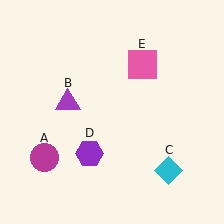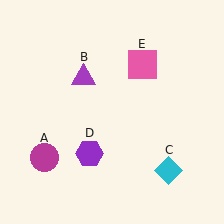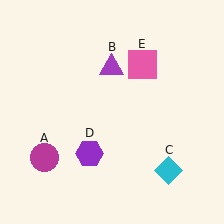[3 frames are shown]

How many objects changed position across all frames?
1 object changed position: purple triangle (object B).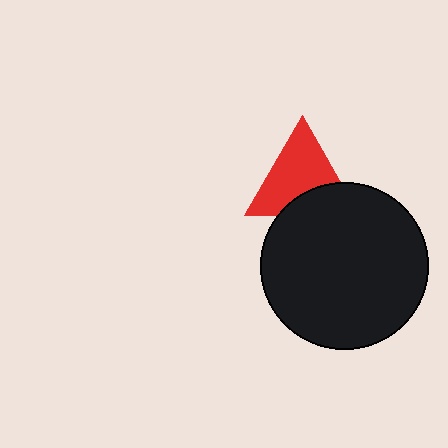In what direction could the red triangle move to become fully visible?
The red triangle could move up. That would shift it out from behind the black circle entirely.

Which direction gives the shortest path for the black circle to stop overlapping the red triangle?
Moving down gives the shortest separation.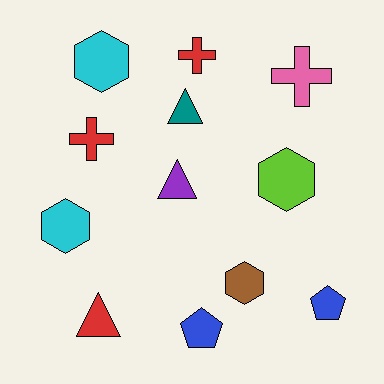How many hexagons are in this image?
There are 4 hexagons.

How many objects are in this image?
There are 12 objects.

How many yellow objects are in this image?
There are no yellow objects.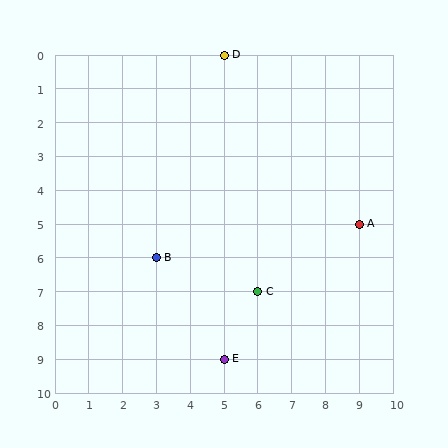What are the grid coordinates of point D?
Point D is at grid coordinates (5, 0).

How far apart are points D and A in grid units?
Points D and A are 4 columns and 5 rows apart (about 6.4 grid units diagonally).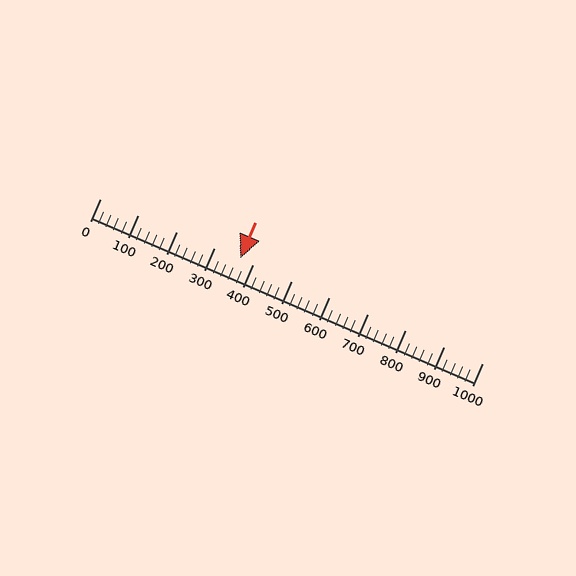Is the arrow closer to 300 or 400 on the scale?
The arrow is closer to 400.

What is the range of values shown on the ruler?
The ruler shows values from 0 to 1000.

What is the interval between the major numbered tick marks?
The major tick marks are spaced 100 units apart.